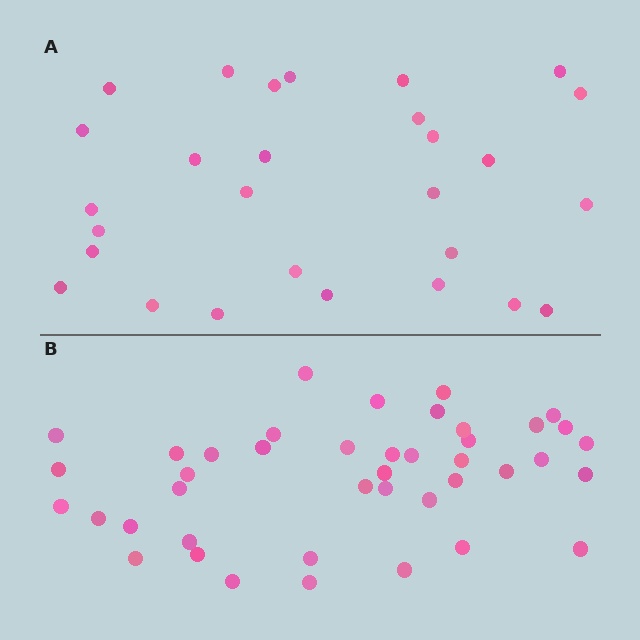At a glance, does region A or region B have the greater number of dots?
Region B (the bottom region) has more dots.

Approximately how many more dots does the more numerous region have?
Region B has approximately 15 more dots than region A.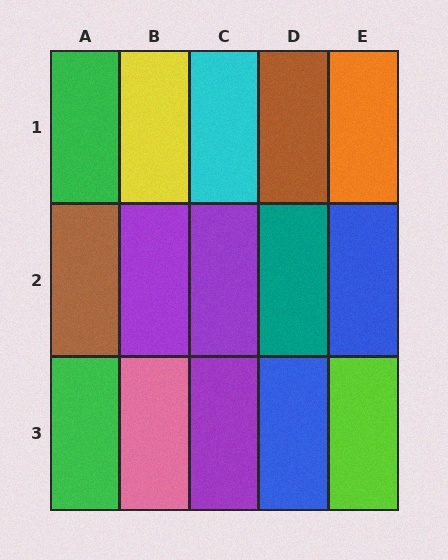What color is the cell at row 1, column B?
Yellow.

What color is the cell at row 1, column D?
Brown.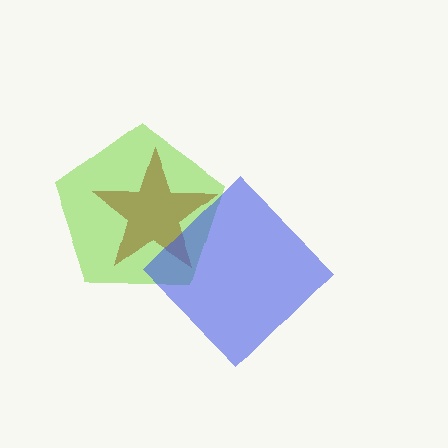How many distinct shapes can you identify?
There are 3 distinct shapes: a lime pentagon, a brown star, a blue diamond.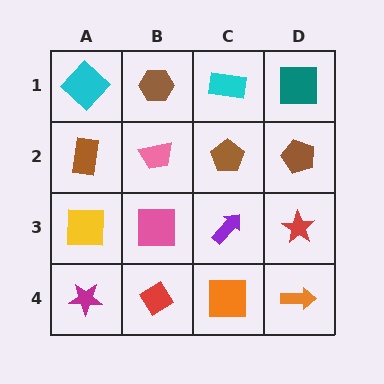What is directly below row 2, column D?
A red star.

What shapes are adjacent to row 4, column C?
A purple arrow (row 3, column C), a red diamond (row 4, column B), an orange arrow (row 4, column D).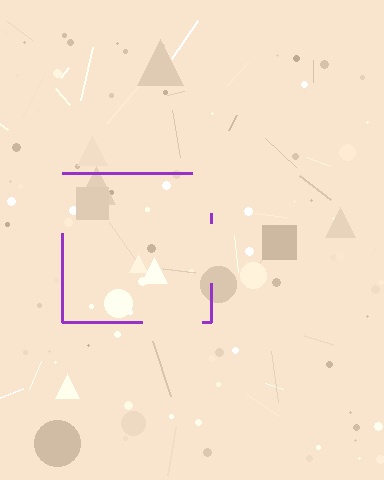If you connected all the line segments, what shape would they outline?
They would outline a square.